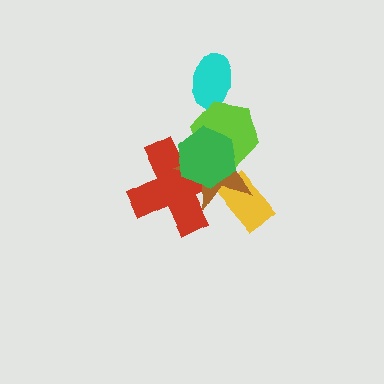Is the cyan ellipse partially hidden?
Yes, it is partially covered by another shape.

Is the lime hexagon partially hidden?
Yes, it is partially covered by another shape.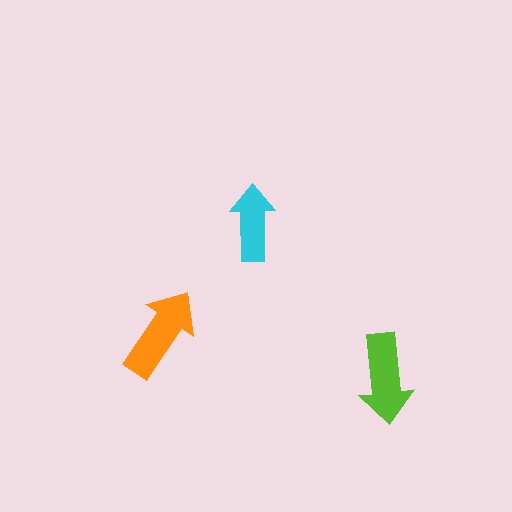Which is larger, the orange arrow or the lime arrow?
The orange one.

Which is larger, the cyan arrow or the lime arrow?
The lime one.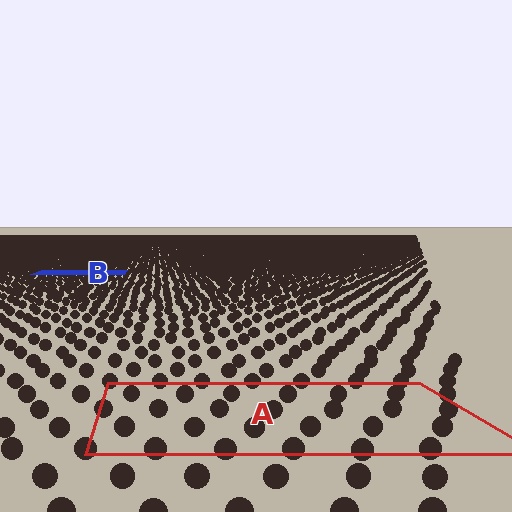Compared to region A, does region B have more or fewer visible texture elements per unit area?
Region B has more texture elements per unit area — they are packed more densely because it is farther away.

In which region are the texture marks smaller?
The texture marks are smaller in region B, because it is farther away.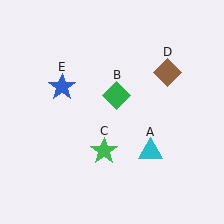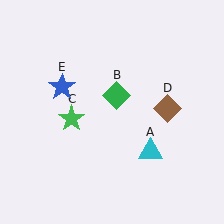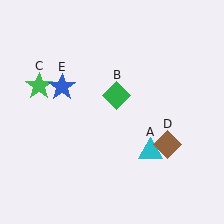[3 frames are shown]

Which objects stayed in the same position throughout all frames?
Cyan triangle (object A) and green diamond (object B) and blue star (object E) remained stationary.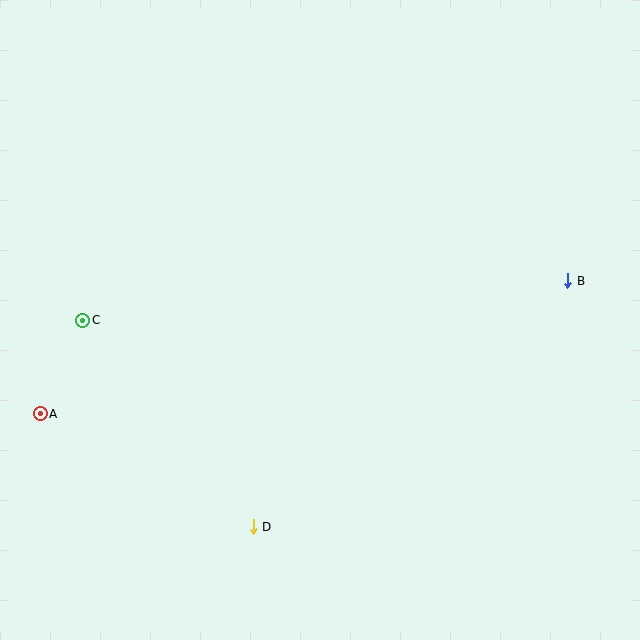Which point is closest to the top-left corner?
Point C is closest to the top-left corner.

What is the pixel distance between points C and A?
The distance between C and A is 103 pixels.